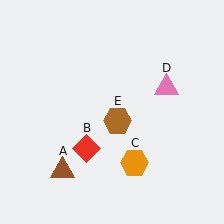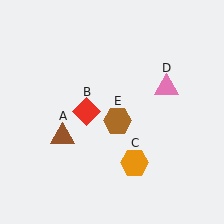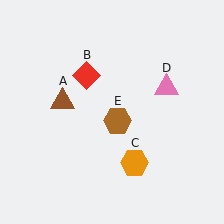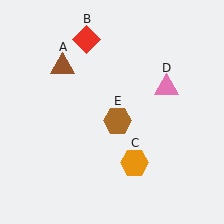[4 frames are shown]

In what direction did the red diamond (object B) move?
The red diamond (object B) moved up.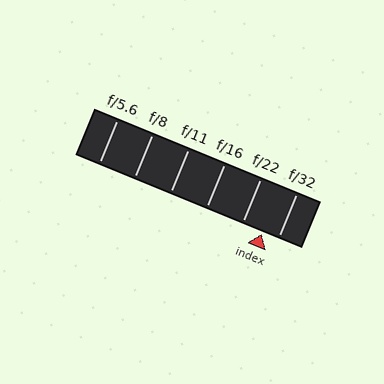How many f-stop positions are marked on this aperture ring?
There are 6 f-stop positions marked.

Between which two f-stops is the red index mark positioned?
The index mark is between f/22 and f/32.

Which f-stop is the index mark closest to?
The index mark is closest to f/32.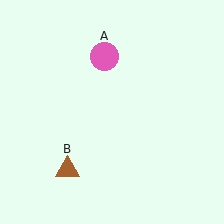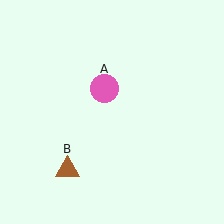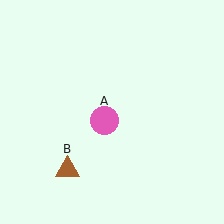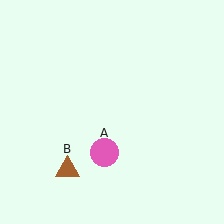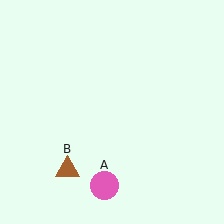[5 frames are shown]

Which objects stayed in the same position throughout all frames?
Brown triangle (object B) remained stationary.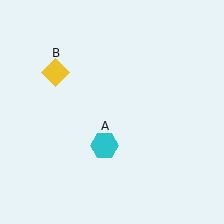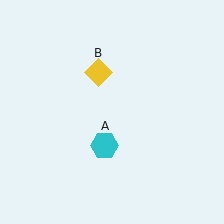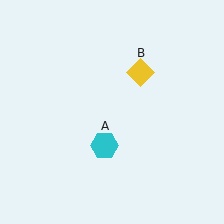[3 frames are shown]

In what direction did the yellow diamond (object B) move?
The yellow diamond (object B) moved right.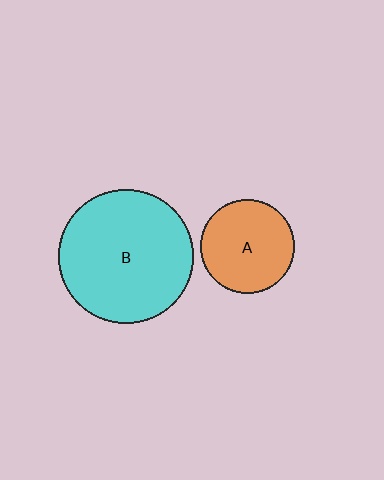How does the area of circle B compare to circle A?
Approximately 2.0 times.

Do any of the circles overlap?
No, none of the circles overlap.